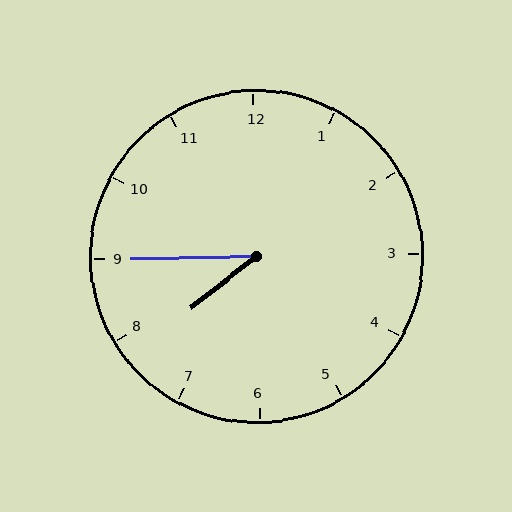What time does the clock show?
7:45.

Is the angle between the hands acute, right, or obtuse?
It is acute.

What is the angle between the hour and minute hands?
Approximately 38 degrees.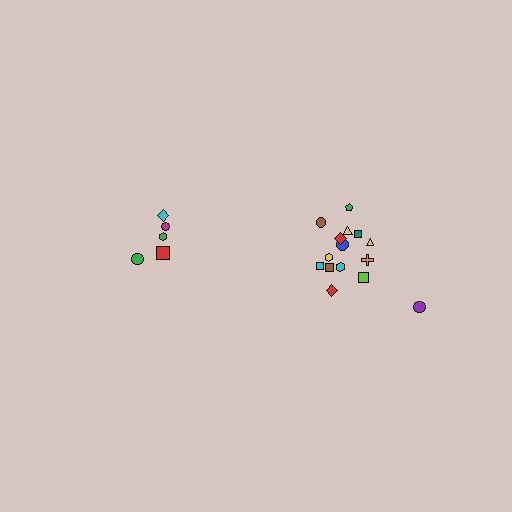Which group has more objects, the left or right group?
The right group.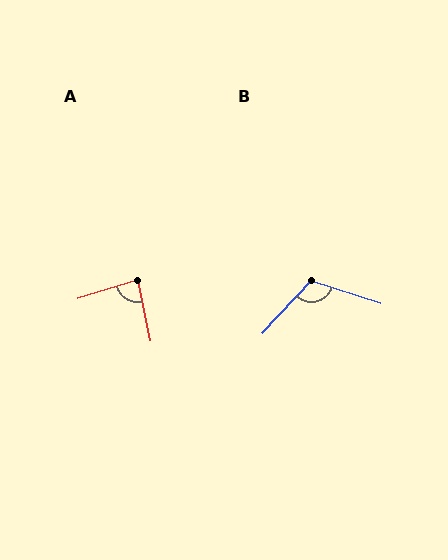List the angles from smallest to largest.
A (84°), B (114°).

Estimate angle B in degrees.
Approximately 114 degrees.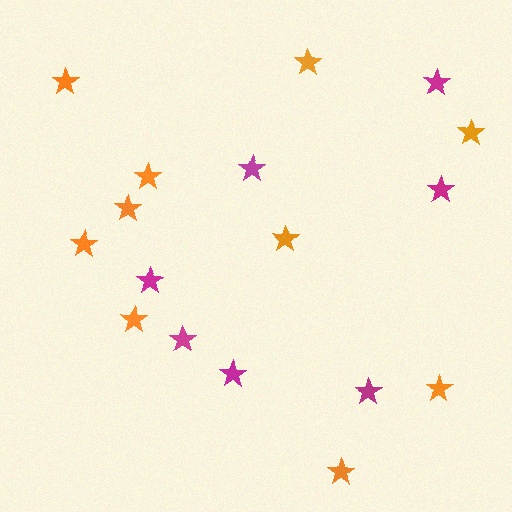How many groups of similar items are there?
There are 2 groups: one group of magenta stars (7) and one group of orange stars (10).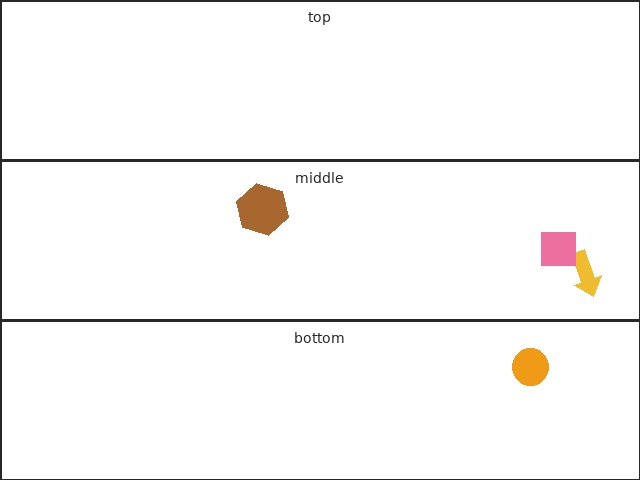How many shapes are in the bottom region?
1.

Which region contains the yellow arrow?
The middle region.